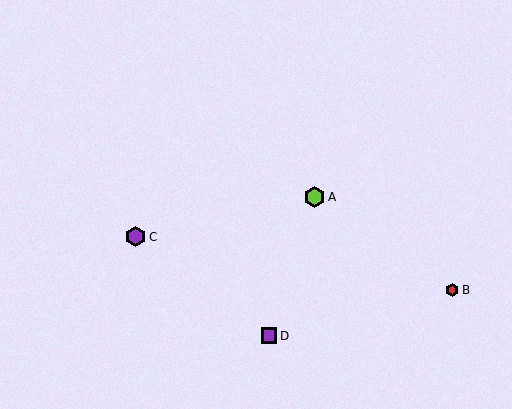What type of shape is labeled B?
Shape B is a red hexagon.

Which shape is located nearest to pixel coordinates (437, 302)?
The red hexagon (labeled B) at (452, 290) is nearest to that location.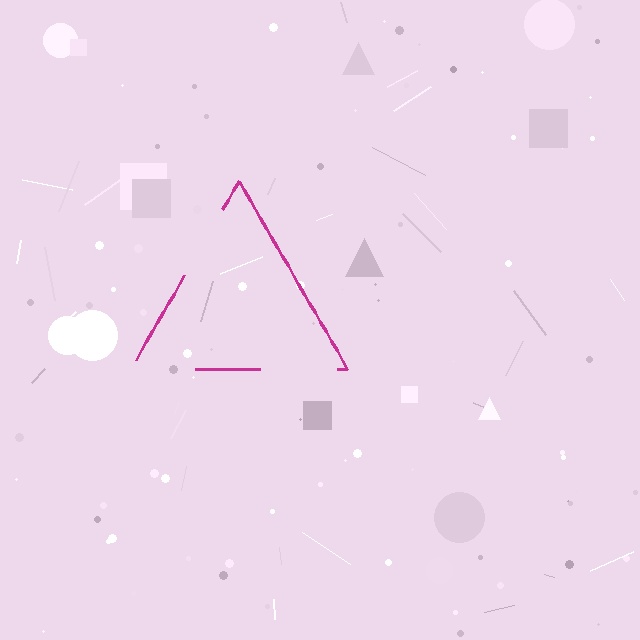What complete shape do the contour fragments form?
The contour fragments form a triangle.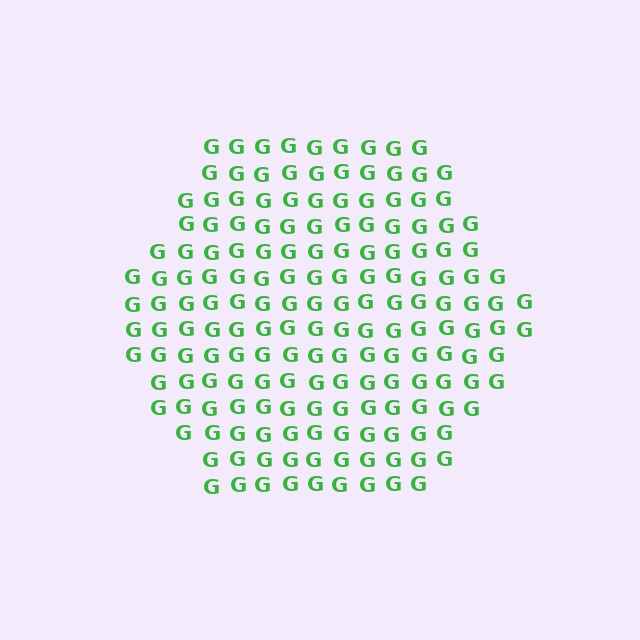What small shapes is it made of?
It is made of small letter G's.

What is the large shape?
The large shape is a hexagon.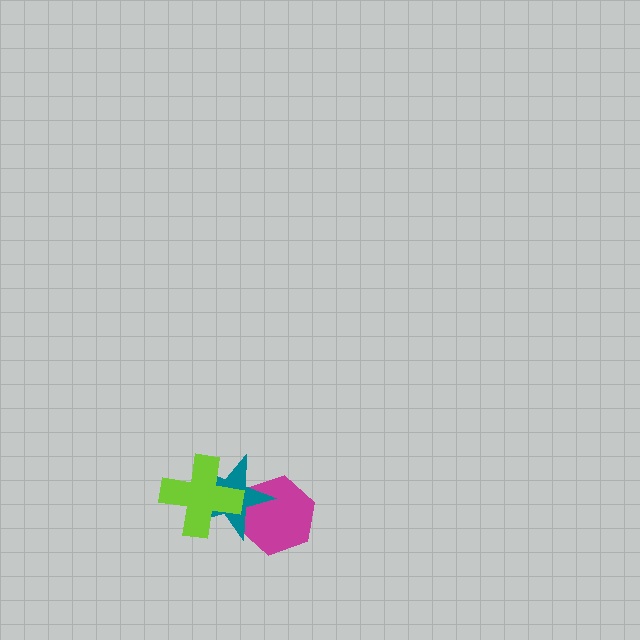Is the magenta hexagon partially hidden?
Yes, it is partially covered by another shape.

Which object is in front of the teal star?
The lime cross is in front of the teal star.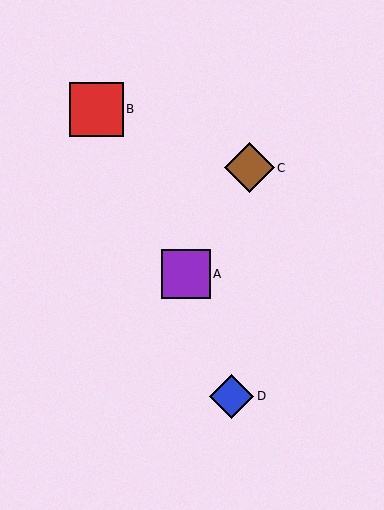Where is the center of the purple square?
The center of the purple square is at (186, 274).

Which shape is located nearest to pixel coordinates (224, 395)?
The blue diamond (labeled D) at (232, 396) is nearest to that location.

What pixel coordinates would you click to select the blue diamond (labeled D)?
Click at (232, 396) to select the blue diamond D.